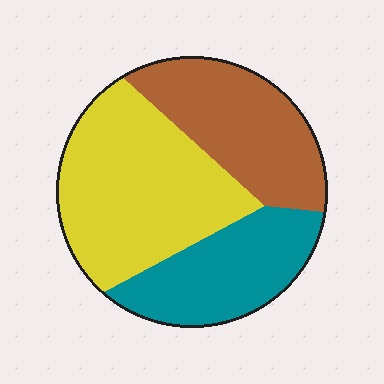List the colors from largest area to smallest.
From largest to smallest: yellow, brown, teal.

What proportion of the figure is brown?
Brown covers around 30% of the figure.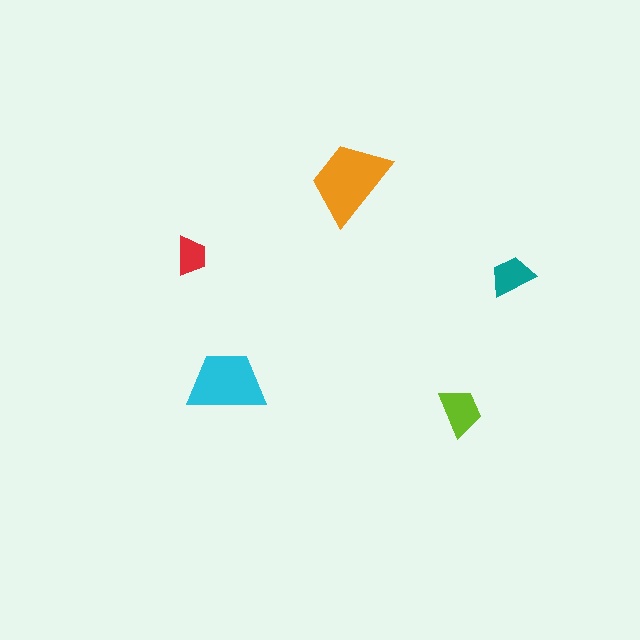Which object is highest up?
The orange trapezoid is topmost.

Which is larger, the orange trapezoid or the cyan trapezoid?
The orange one.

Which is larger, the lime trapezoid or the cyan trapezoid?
The cyan one.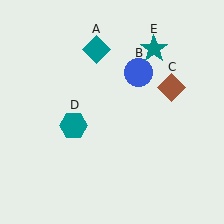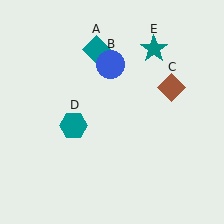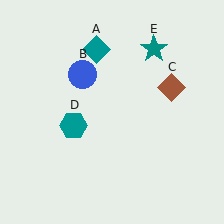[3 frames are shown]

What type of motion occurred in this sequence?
The blue circle (object B) rotated counterclockwise around the center of the scene.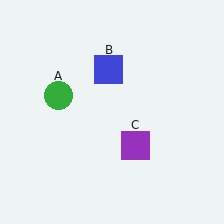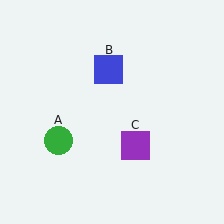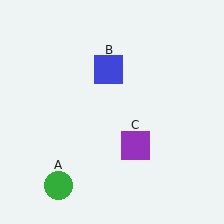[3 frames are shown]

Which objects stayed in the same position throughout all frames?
Blue square (object B) and purple square (object C) remained stationary.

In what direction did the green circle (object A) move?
The green circle (object A) moved down.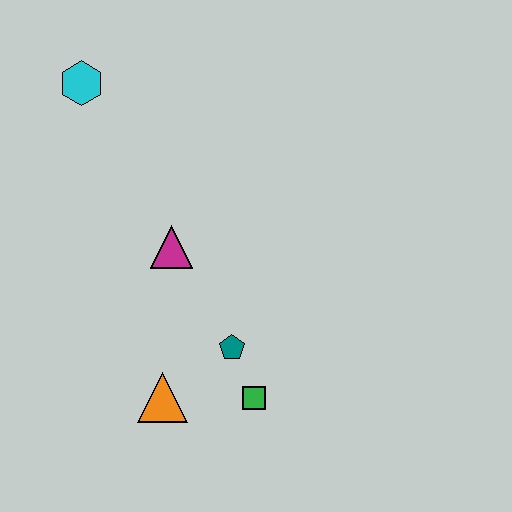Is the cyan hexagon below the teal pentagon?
No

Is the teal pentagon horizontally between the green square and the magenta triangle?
Yes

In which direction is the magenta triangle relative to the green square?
The magenta triangle is above the green square.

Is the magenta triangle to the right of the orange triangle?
Yes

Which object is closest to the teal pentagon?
The green square is closest to the teal pentagon.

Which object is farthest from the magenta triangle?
The cyan hexagon is farthest from the magenta triangle.